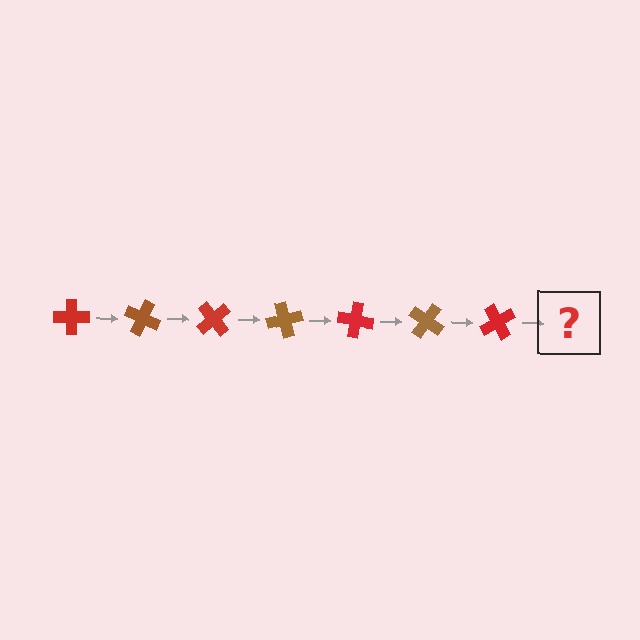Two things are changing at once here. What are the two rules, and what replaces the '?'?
The two rules are that it rotates 25 degrees each step and the color cycles through red and brown. The '?' should be a brown cross, rotated 175 degrees from the start.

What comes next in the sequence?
The next element should be a brown cross, rotated 175 degrees from the start.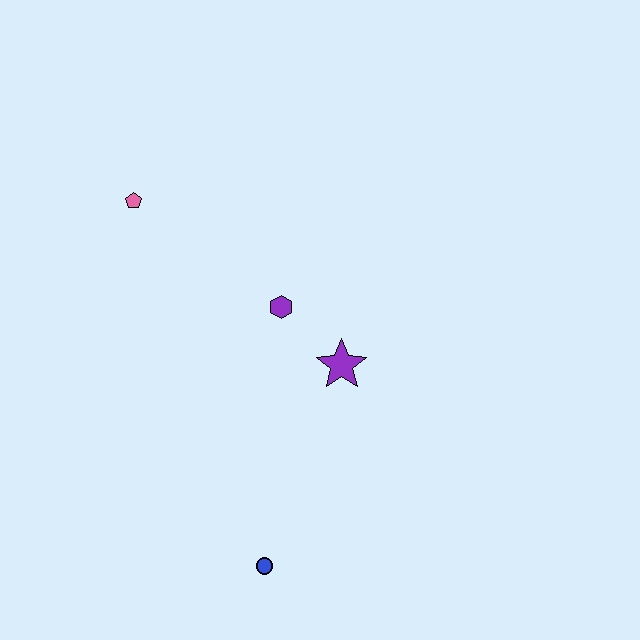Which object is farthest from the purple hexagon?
The blue circle is farthest from the purple hexagon.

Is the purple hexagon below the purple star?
No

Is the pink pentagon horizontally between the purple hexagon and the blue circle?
No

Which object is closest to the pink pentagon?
The purple hexagon is closest to the pink pentagon.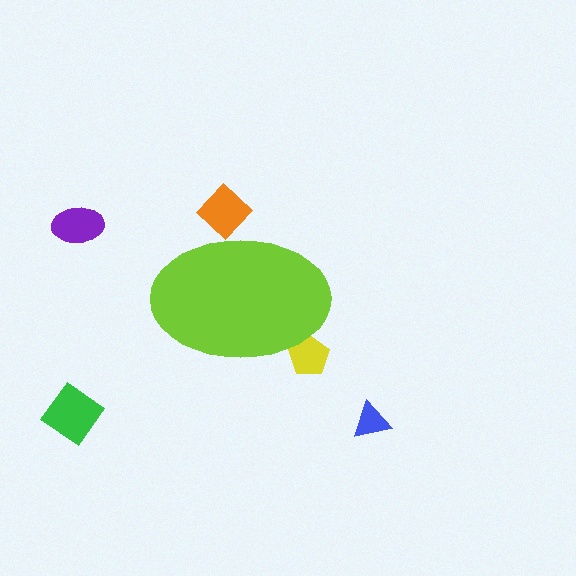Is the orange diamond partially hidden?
Yes, the orange diamond is partially hidden behind the lime ellipse.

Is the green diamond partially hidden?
No, the green diamond is fully visible.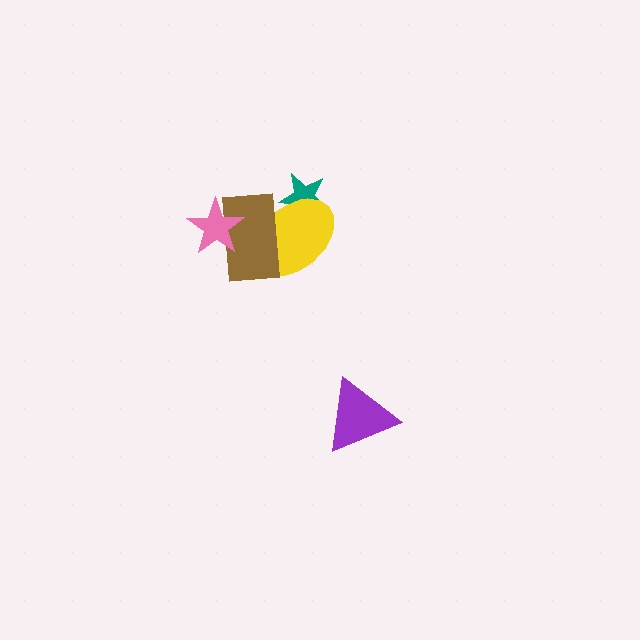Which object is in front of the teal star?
The yellow ellipse is in front of the teal star.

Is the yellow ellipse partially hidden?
Yes, it is partially covered by another shape.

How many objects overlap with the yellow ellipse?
2 objects overlap with the yellow ellipse.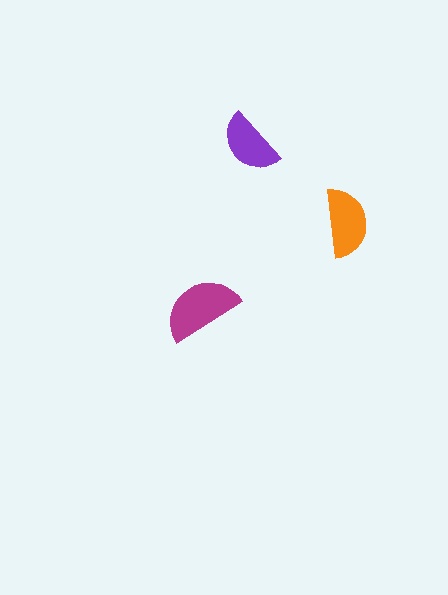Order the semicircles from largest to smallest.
the magenta one, the orange one, the purple one.